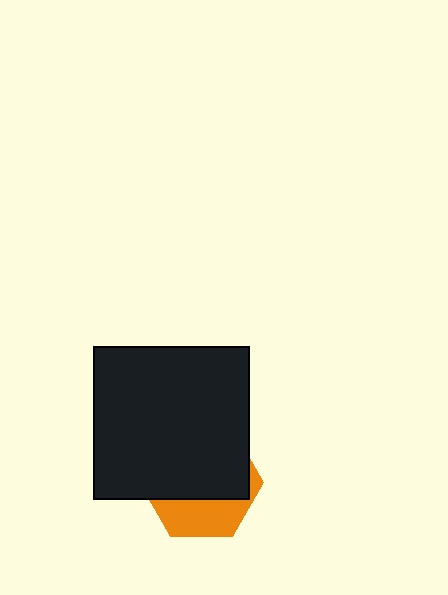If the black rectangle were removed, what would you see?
You would see the complete orange hexagon.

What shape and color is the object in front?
The object in front is a black rectangle.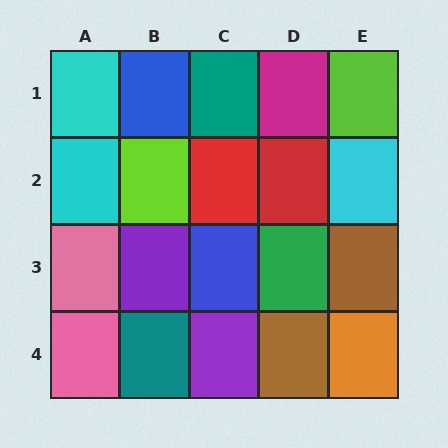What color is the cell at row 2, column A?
Cyan.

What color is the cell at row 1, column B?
Blue.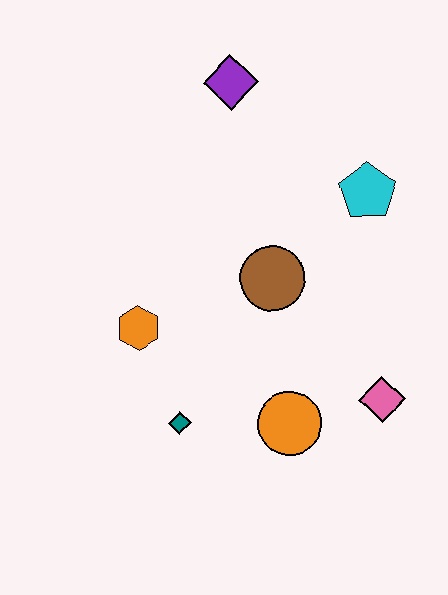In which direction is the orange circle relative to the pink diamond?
The orange circle is to the left of the pink diamond.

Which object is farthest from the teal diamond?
The purple diamond is farthest from the teal diamond.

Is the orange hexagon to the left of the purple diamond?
Yes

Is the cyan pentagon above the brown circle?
Yes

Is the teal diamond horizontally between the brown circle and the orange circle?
No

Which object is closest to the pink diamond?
The orange circle is closest to the pink diamond.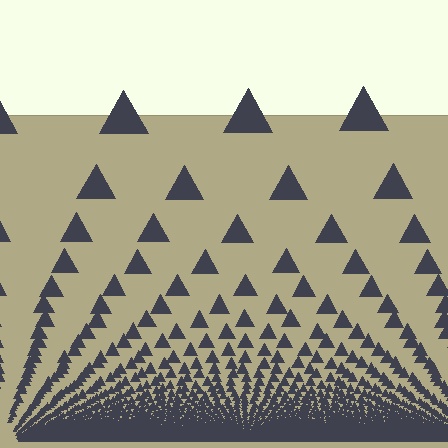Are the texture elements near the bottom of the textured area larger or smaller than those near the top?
Smaller. The gradient is inverted — elements near the bottom are smaller and denser.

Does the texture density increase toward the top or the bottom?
Density increases toward the bottom.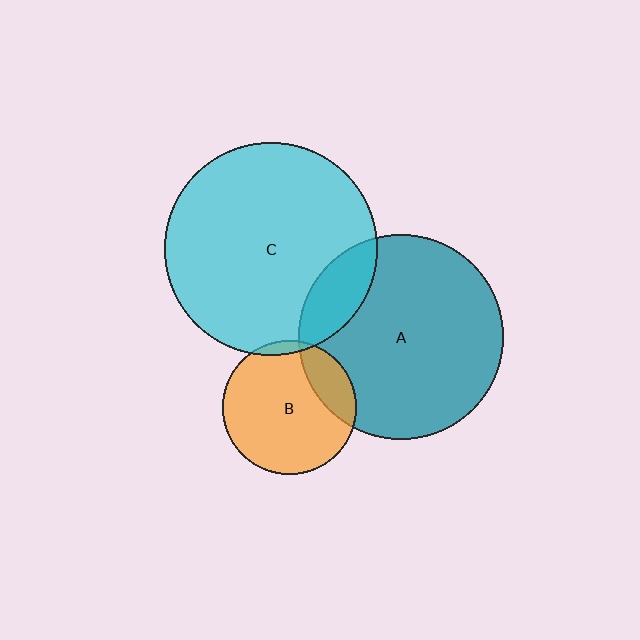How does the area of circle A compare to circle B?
Approximately 2.3 times.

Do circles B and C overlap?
Yes.